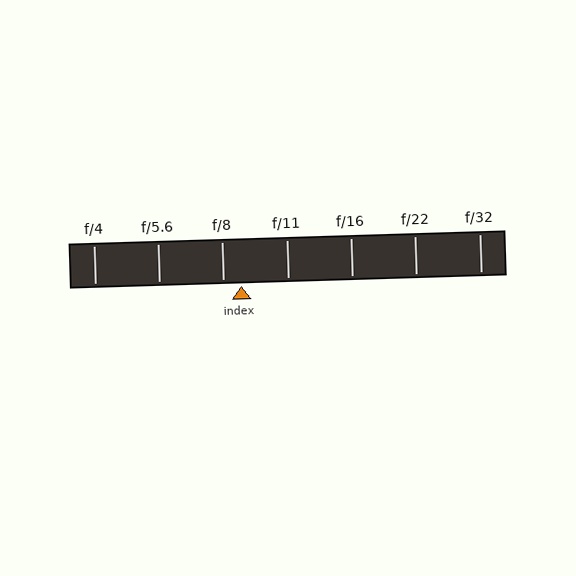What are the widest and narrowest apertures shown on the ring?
The widest aperture shown is f/4 and the narrowest is f/32.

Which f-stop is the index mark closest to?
The index mark is closest to f/8.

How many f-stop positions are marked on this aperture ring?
There are 7 f-stop positions marked.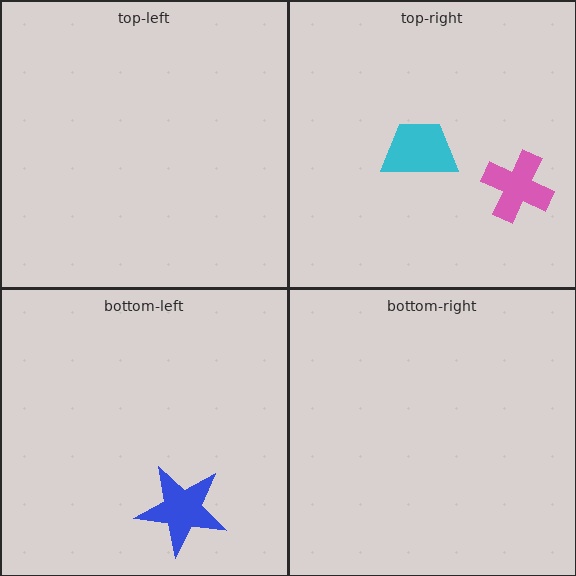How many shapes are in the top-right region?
2.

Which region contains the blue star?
The bottom-left region.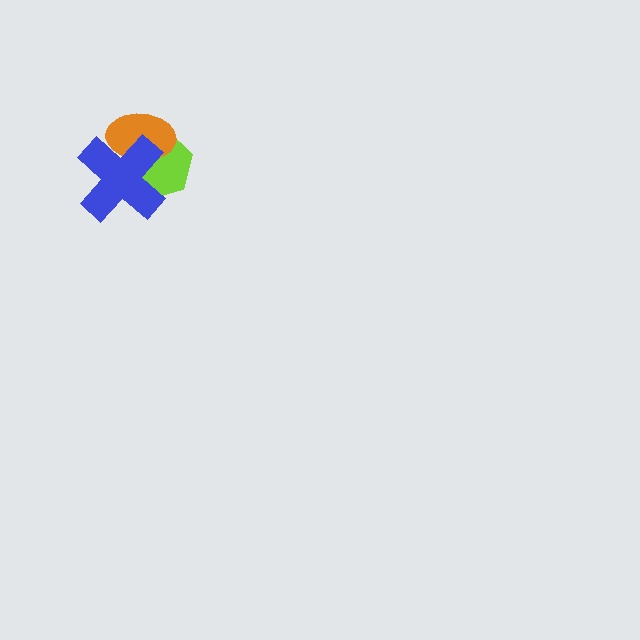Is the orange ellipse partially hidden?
Yes, it is partially covered by another shape.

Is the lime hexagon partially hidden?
Yes, it is partially covered by another shape.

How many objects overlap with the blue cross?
2 objects overlap with the blue cross.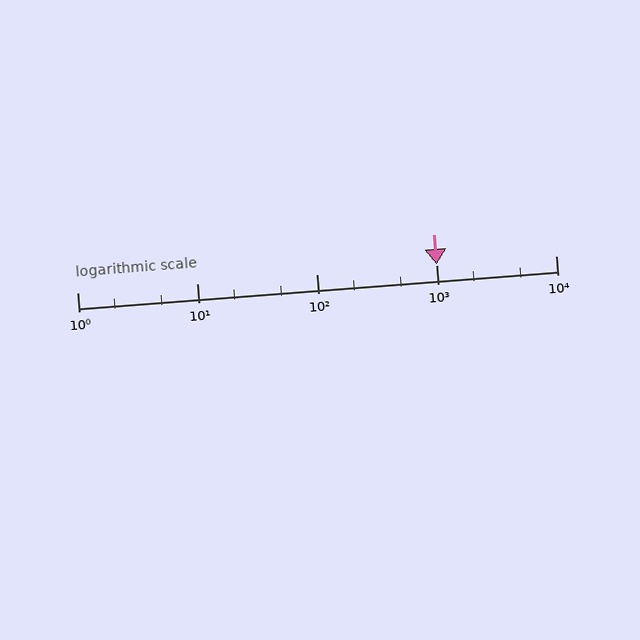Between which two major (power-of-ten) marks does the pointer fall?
The pointer is between 1000 and 10000.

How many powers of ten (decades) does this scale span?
The scale spans 4 decades, from 1 to 10000.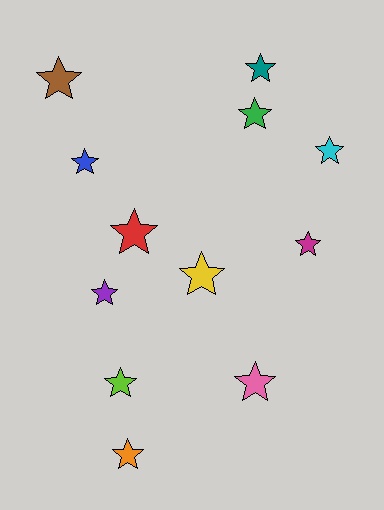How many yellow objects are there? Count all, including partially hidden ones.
There is 1 yellow object.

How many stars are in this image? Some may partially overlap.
There are 12 stars.